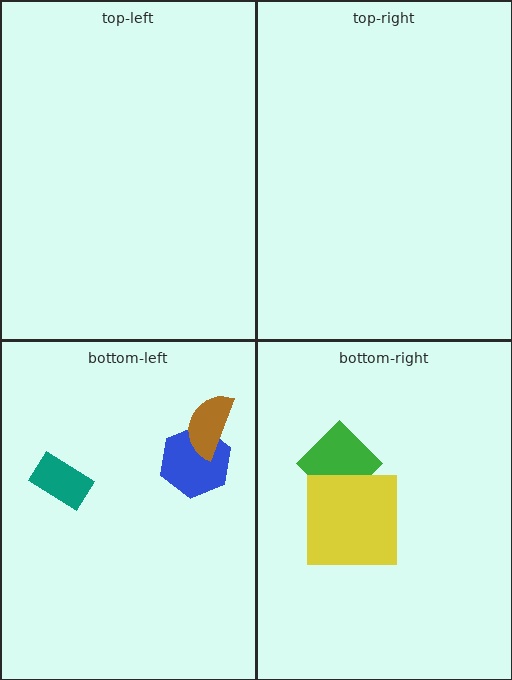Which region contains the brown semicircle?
The bottom-left region.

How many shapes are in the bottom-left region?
3.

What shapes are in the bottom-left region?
The blue hexagon, the brown semicircle, the teal rectangle.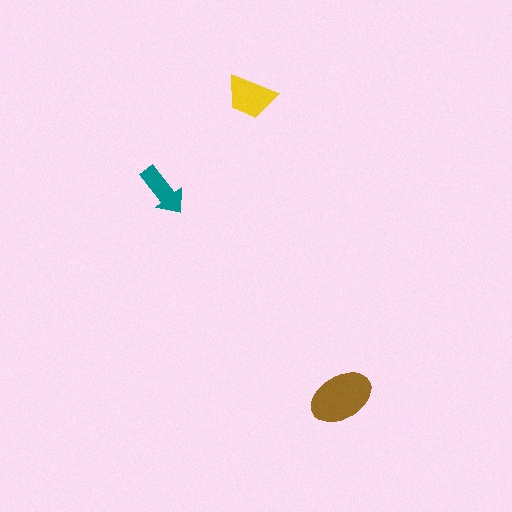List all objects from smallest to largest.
The teal arrow, the yellow trapezoid, the brown ellipse.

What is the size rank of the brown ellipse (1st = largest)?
1st.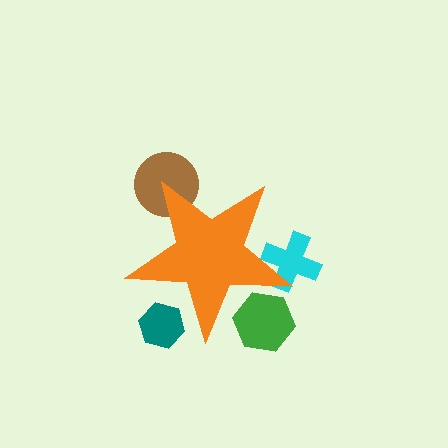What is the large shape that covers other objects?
An orange star.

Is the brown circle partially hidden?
Yes, the brown circle is partially hidden behind the orange star.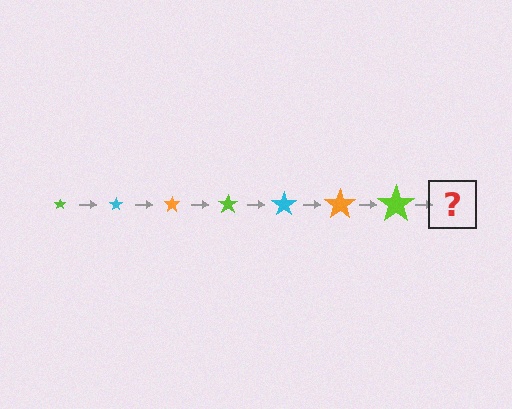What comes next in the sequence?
The next element should be a cyan star, larger than the previous one.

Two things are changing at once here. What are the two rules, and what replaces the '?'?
The two rules are that the star grows larger each step and the color cycles through lime, cyan, and orange. The '?' should be a cyan star, larger than the previous one.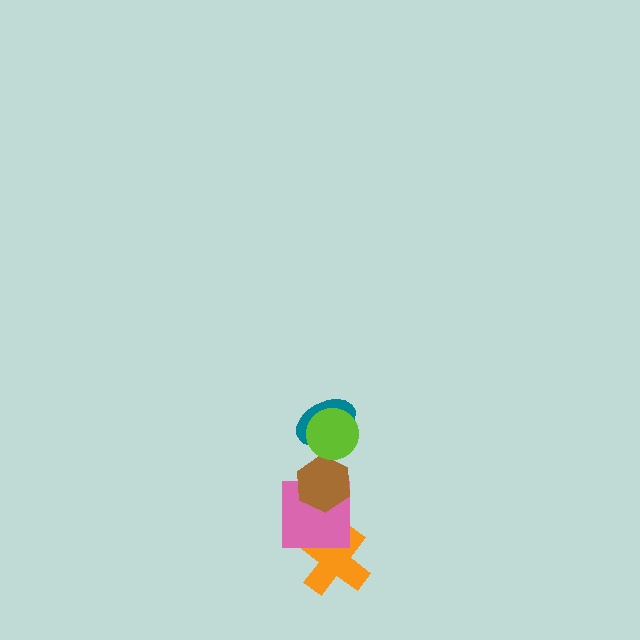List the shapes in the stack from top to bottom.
From top to bottom: the lime circle, the teal ellipse, the brown hexagon, the pink square, the orange cross.